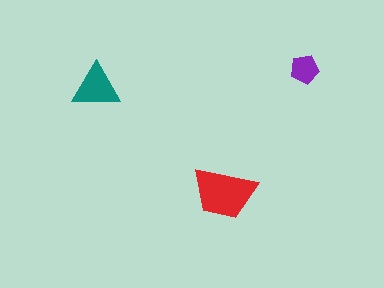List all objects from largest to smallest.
The red trapezoid, the teal triangle, the purple pentagon.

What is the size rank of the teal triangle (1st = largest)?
2nd.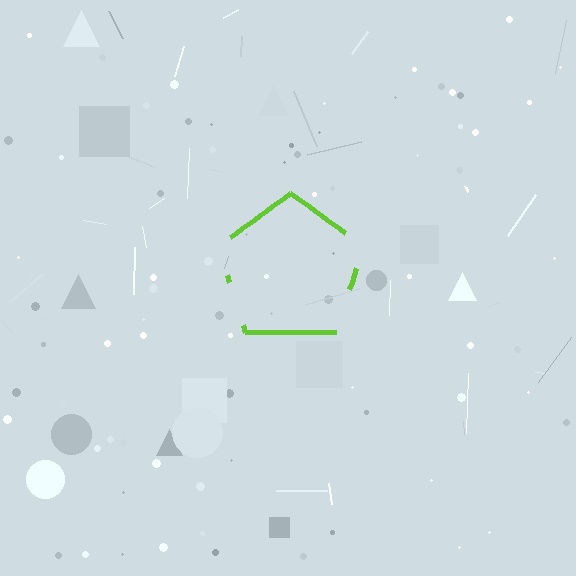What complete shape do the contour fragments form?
The contour fragments form a pentagon.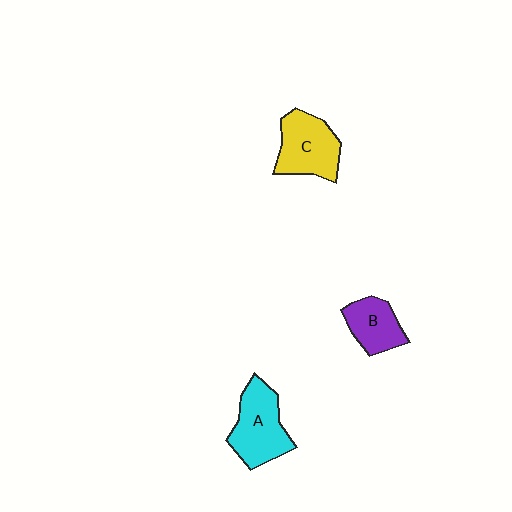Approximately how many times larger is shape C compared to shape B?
Approximately 1.4 times.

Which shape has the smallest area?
Shape B (purple).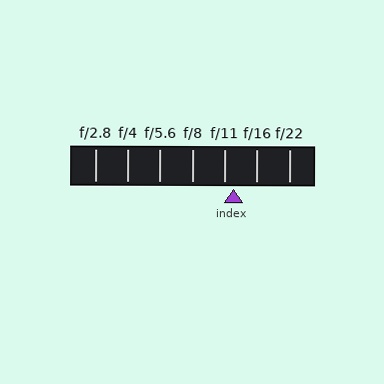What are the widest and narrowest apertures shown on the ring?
The widest aperture shown is f/2.8 and the narrowest is f/22.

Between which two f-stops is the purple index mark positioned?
The index mark is between f/11 and f/16.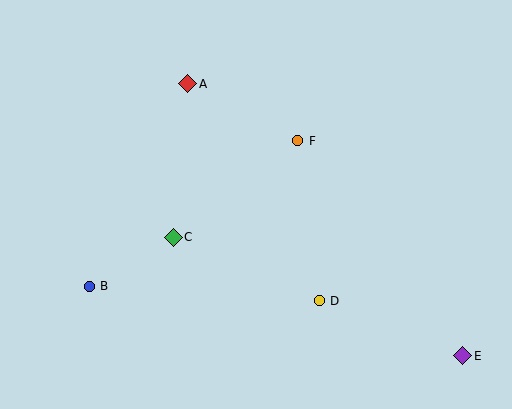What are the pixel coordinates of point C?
Point C is at (173, 237).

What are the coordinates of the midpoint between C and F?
The midpoint between C and F is at (236, 189).